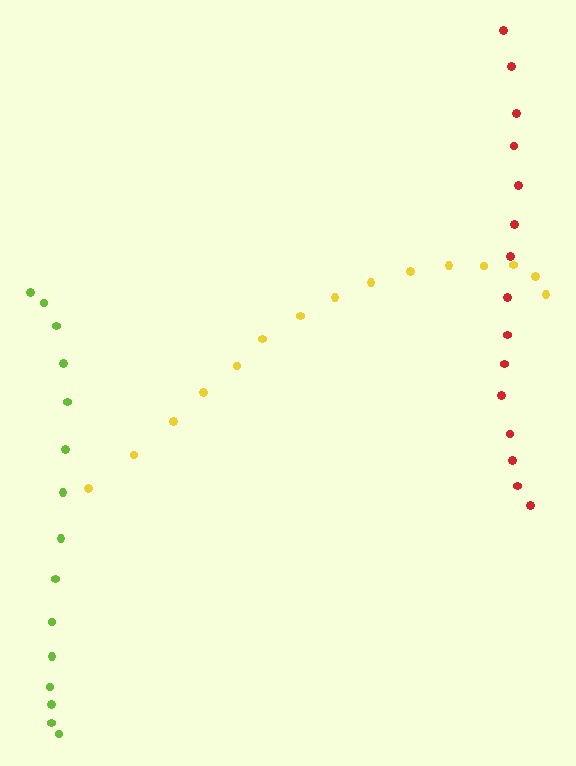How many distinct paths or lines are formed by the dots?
There are 3 distinct paths.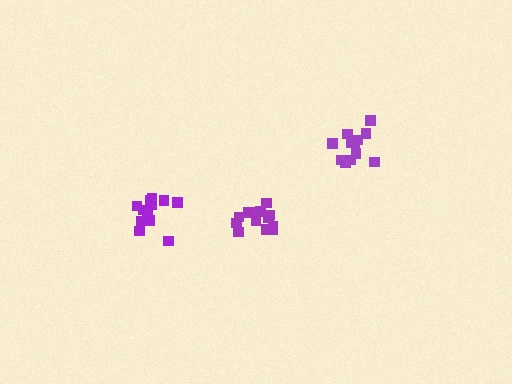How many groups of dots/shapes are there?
There are 3 groups.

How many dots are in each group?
Group 1: 12 dots, Group 2: 13 dots, Group 3: 13 dots (38 total).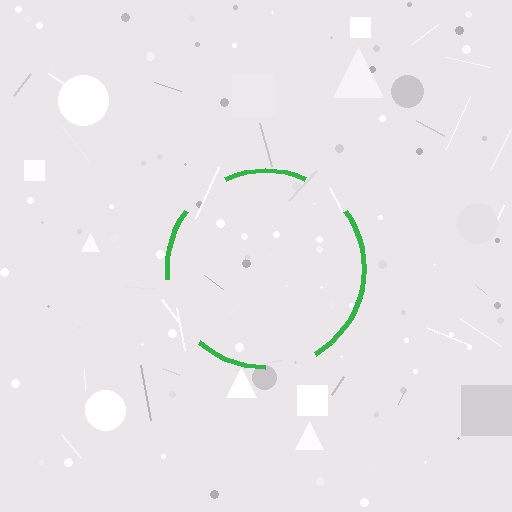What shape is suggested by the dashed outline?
The dashed outline suggests a circle.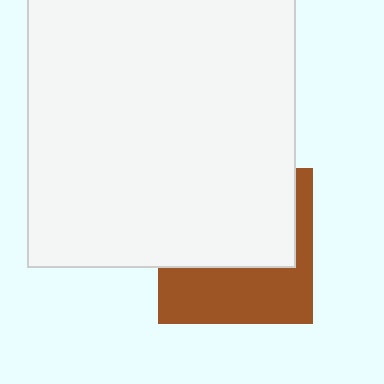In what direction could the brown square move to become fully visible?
The brown square could move down. That would shift it out from behind the white rectangle entirely.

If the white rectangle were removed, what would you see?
You would see the complete brown square.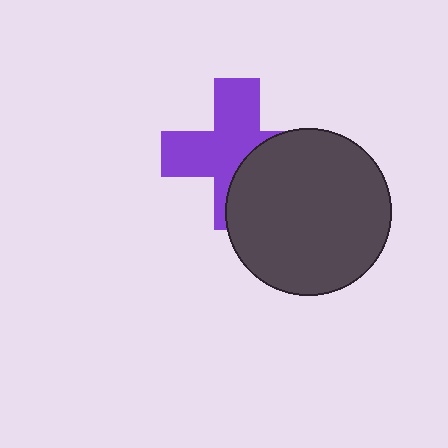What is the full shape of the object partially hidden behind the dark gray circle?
The partially hidden object is a purple cross.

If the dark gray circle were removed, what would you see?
You would see the complete purple cross.